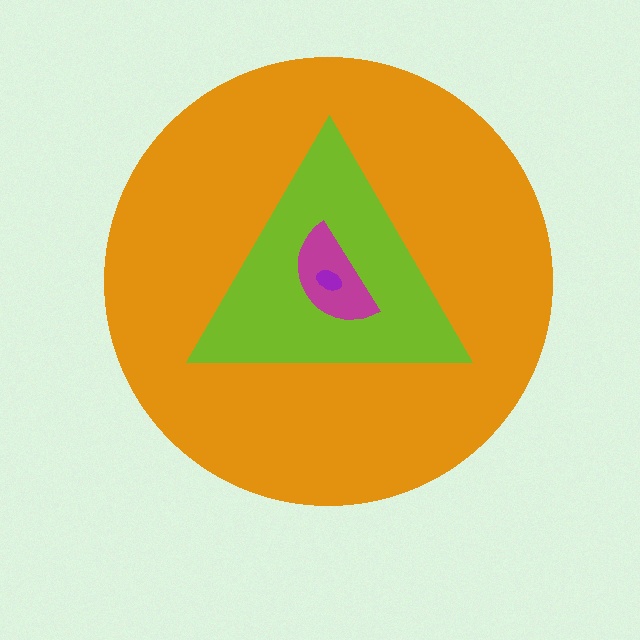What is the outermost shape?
The orange circle.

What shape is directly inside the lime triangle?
The magenta semicircle.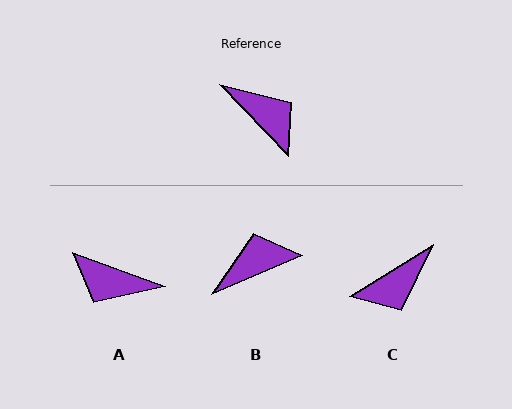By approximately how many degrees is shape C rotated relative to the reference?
Approximately 102 degrees clockwise.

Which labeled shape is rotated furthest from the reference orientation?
A, about 154 degrees away.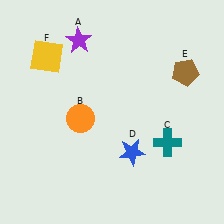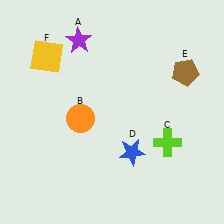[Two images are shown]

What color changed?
The cross (C) changed from teal in Image 1 to lime in Image 2.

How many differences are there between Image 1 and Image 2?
There is 1 difference between the two images.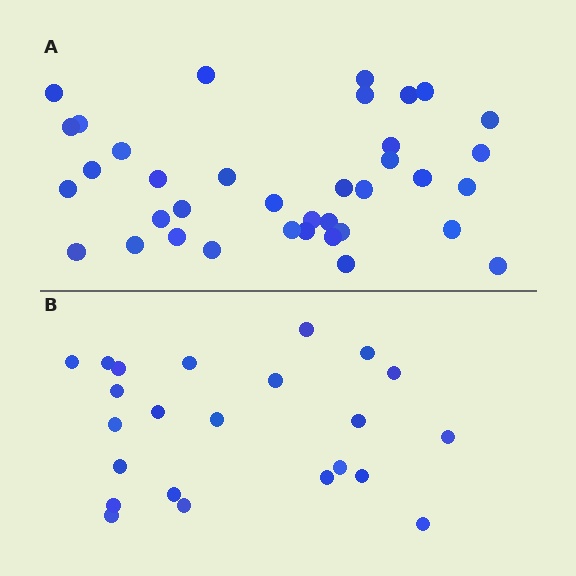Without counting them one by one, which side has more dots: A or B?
Region A (the top region) has more dots.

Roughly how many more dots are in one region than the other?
Region A has approximately 15 more dots than region B.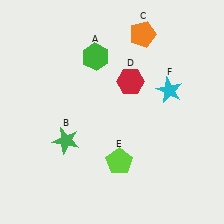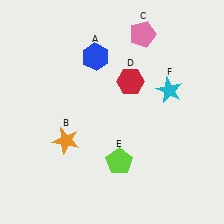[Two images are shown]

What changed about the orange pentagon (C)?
In Image 1, C is orange. In Image 2, it changed to pink.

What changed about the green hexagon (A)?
In Image 1, A is green. In Image 2, it changed to blue.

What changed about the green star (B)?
In Image 1, B is green. In Image 2, it changed to orange.